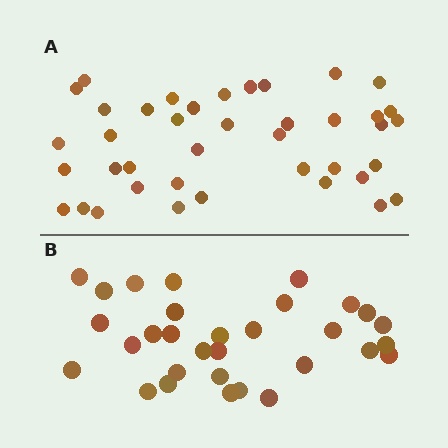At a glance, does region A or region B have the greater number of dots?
Region A (the top region) has more dots.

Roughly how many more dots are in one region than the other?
Region A has roughly 8 or so more dots than region B.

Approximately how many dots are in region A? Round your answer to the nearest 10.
About 40 dots.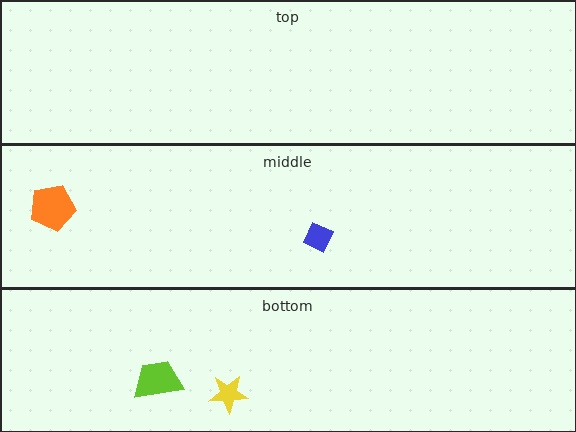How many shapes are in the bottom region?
2.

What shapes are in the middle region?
The orange pentagon, the blue diamond.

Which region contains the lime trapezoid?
The bottom region.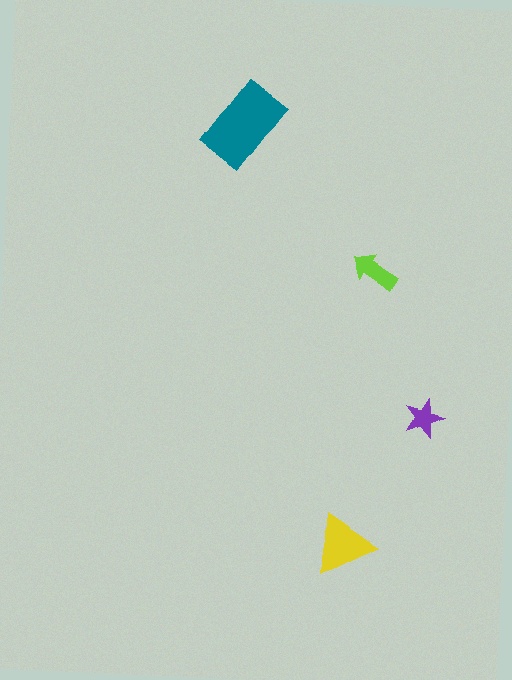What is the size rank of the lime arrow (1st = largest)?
3rd.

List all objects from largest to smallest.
The teal rectangle, the yellow triangle, the lime arrow, the purple star.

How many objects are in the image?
There are 4 objects in the image.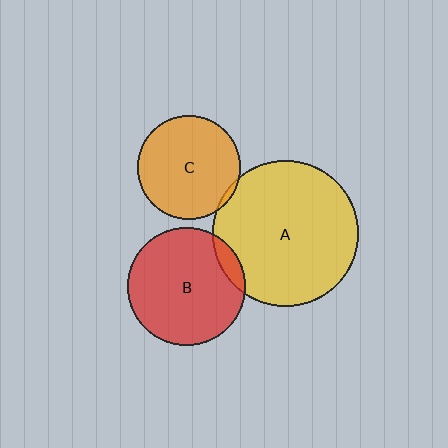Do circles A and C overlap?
Yes.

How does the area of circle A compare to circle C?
Approximately 2.0 times.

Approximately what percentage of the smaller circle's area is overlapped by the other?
Approximately 5%.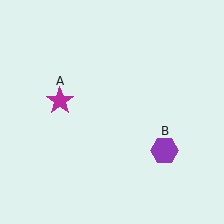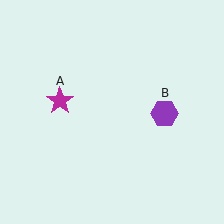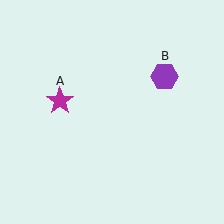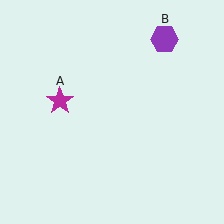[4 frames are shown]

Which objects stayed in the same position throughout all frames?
Magenta star (object A) remained stationary.